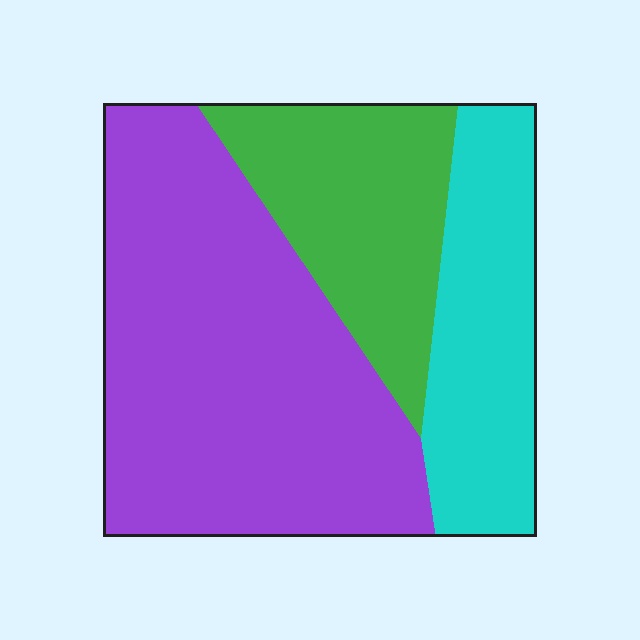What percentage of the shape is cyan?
Cyan covers 23% of the shape.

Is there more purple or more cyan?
Purple.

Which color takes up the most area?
Purple, at roughly 55%.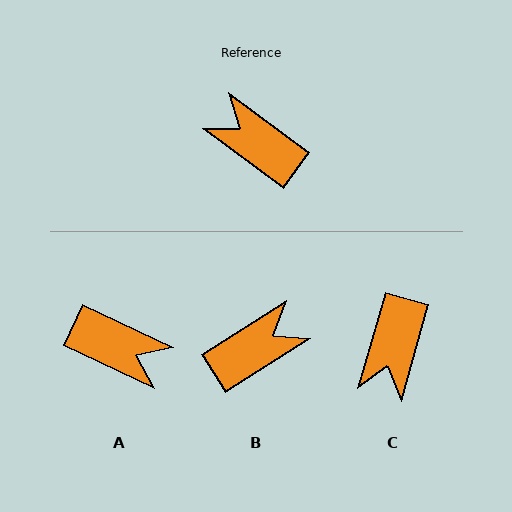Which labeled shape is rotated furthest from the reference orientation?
A, about 169 degrees away.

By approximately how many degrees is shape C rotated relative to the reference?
Approximately 111 degrees counter-clockwise.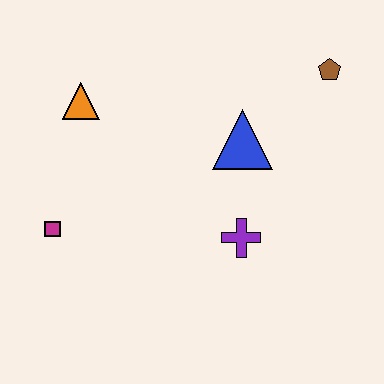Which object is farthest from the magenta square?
The brown pentagon is farthest from the magenta square.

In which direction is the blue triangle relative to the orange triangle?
The blue triangle is to the right of the orange triangle.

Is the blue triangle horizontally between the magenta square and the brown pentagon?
Yes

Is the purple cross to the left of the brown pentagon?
Yes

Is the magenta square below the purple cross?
No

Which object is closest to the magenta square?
The orange triangle is closest to the magenta square.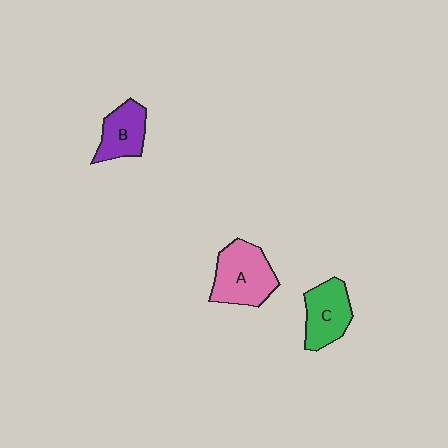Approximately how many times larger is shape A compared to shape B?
Approximately 1.5 times.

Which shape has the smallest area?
Shape B (purple).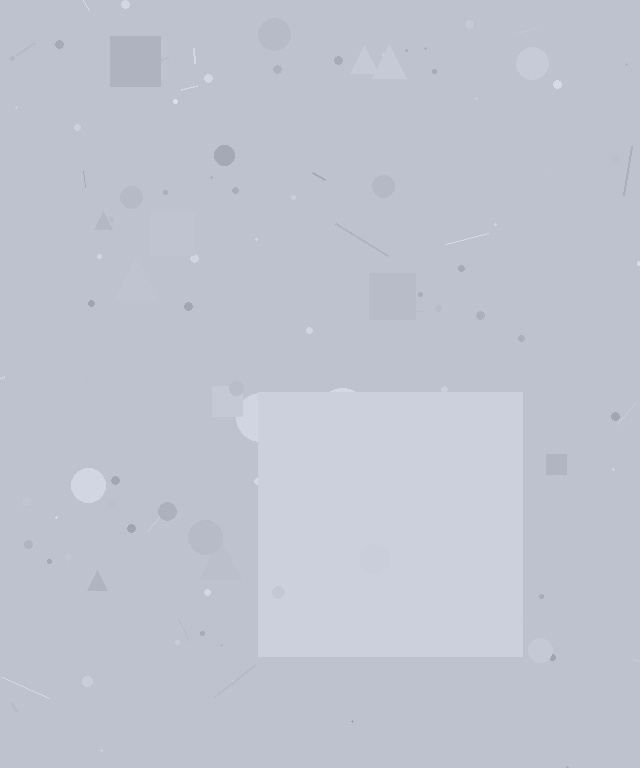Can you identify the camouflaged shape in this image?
The camouflaged shape is a square.